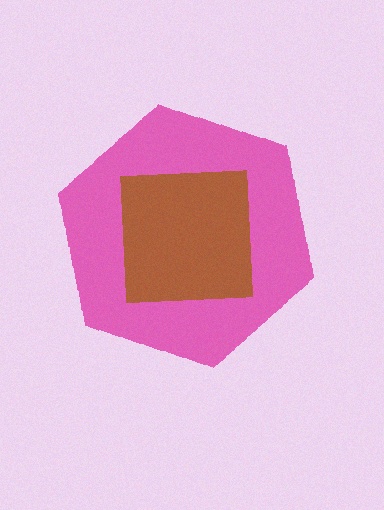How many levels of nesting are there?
2.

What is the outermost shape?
The pink hexagon.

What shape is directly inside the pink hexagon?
The brown square.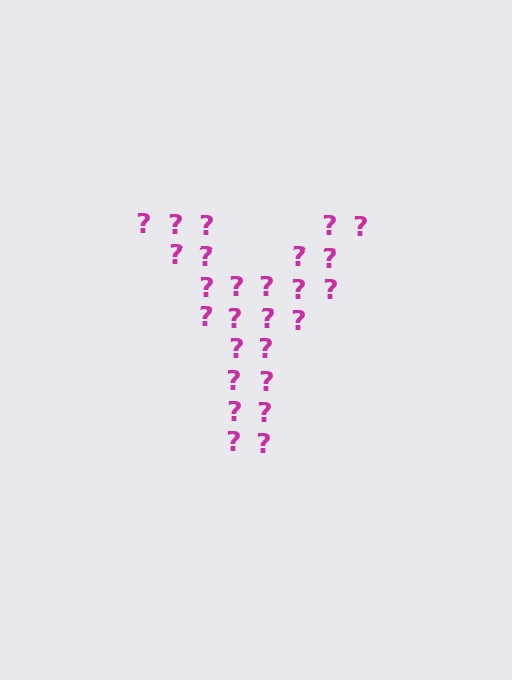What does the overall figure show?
The overall figure shows the letter Y.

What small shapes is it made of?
It is made of small question marks.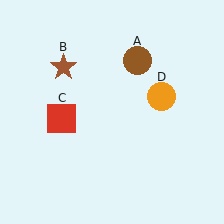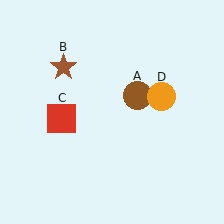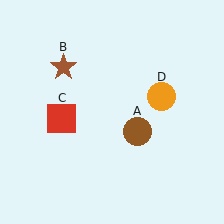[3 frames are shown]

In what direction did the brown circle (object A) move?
The brown circle (object A) moved down.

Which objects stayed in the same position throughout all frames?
Brown star (object B) and red square (object C) and orange circle (object D) remained stationary.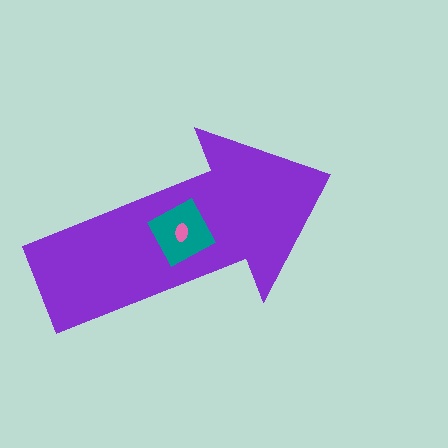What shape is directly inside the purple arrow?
The teal diamond.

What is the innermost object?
The pink ellipse.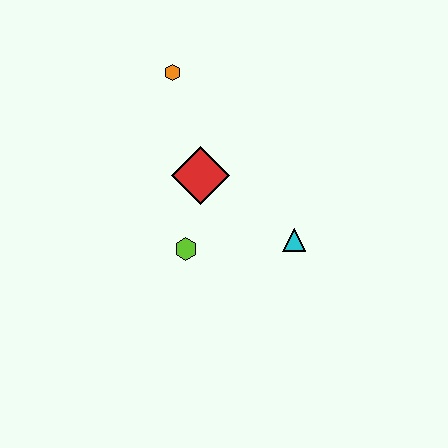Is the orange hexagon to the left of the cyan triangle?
Yes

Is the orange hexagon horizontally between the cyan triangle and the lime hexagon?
No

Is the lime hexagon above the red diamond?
No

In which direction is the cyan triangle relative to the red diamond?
The cyan triangle is to the right of the red diamond.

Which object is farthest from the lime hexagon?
The orange hexagon is farthest from the lime hexagon.